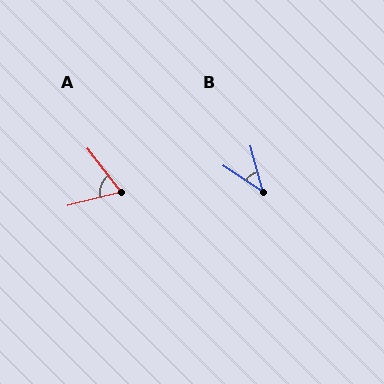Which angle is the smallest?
B, at approximately 41 degrees.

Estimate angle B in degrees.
Approximately 41 degrees.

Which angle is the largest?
A, at approximately 66 degrees.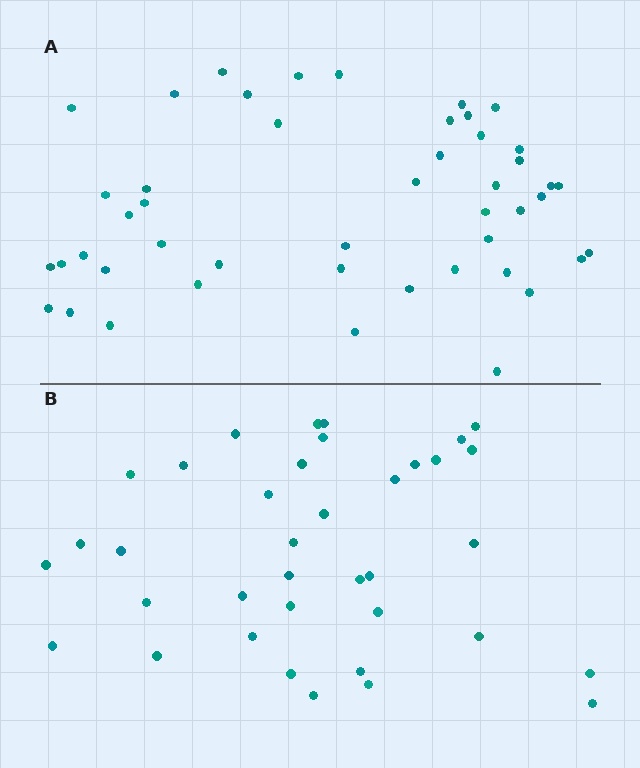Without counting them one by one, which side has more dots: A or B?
Region A (the top region) has more dots.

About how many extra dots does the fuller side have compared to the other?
Region A has roughly 10 or so more dots than region B.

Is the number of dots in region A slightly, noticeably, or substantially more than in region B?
Region A has noticeably more, but not dramatically so. The ratio is roughly 1.3 to 1.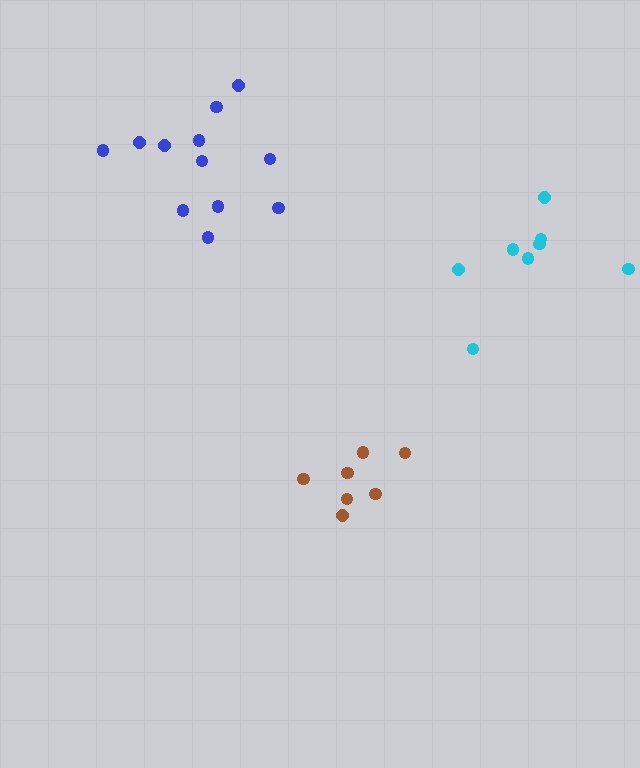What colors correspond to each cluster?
The clusters are colored: cyan, brown, blue.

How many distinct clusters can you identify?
There are 3 distinct clusters.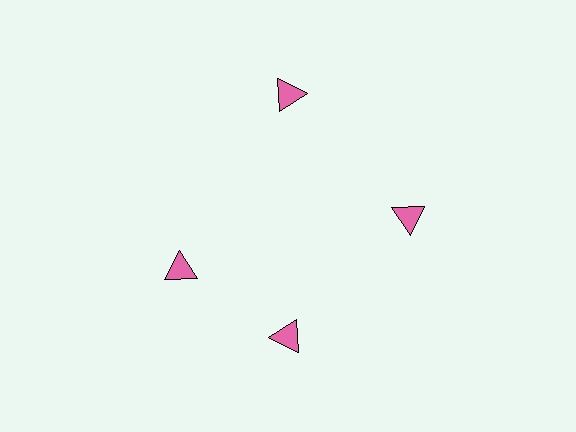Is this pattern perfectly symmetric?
No. The 4 pink triangles are arranged in a ring, but one element near the 9 o'clock position is rotated out of alignment along the ring, breaking the 4-fold rotational symmetry.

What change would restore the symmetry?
The symmetry would be restored by rotating it back into even spacing with its neighbors so that all 4 triangles sit at equal angles and equal distance from the center.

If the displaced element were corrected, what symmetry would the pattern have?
It would have 4-fold rotational symmetry — the pattern would map onto itself every 90 degrees.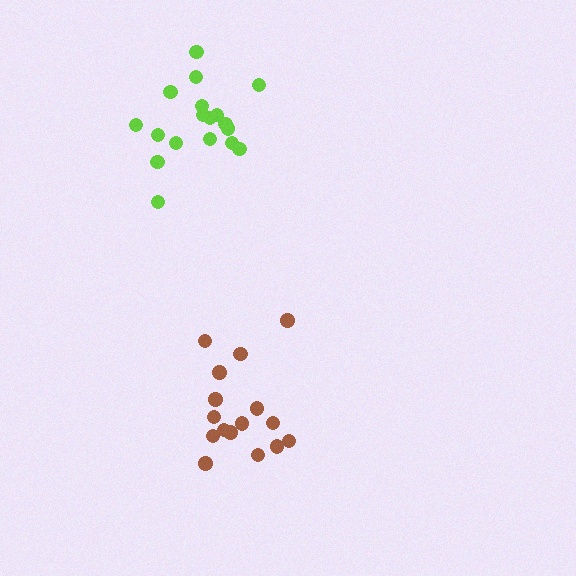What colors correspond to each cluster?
The clusters are colored: lime, brown.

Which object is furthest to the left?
The lime cluster is leftmost.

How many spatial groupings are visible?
There are 2 spatial groupings.